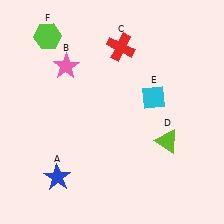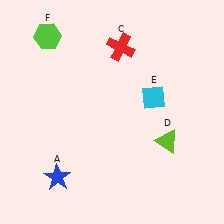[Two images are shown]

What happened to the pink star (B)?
The pink star (B) was removed in Image 2. It was in the top-left area of Image 1.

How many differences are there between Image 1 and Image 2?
There is 1 difference between the two images.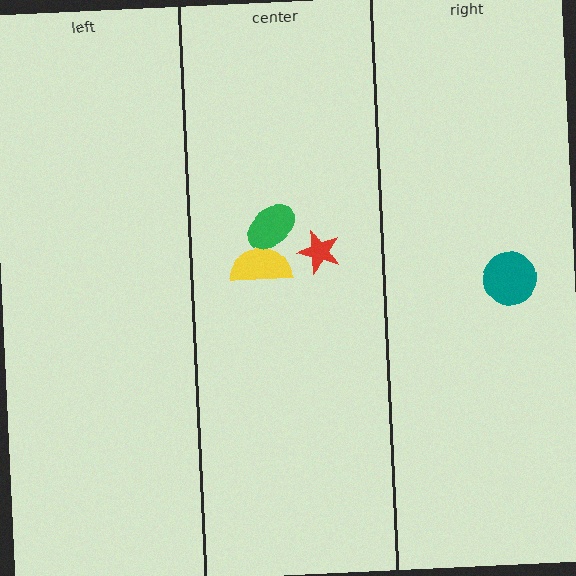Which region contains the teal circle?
The right region.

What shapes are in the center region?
The red star, the yellow semicircle, the green ellipse.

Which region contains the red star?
The center region.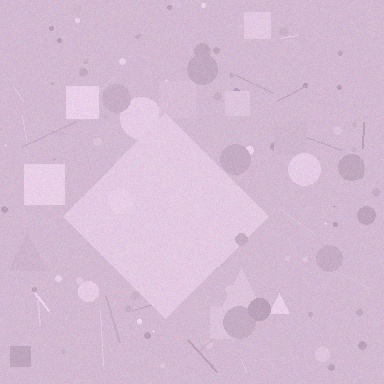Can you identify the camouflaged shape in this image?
The camouflaged shape is a diamond.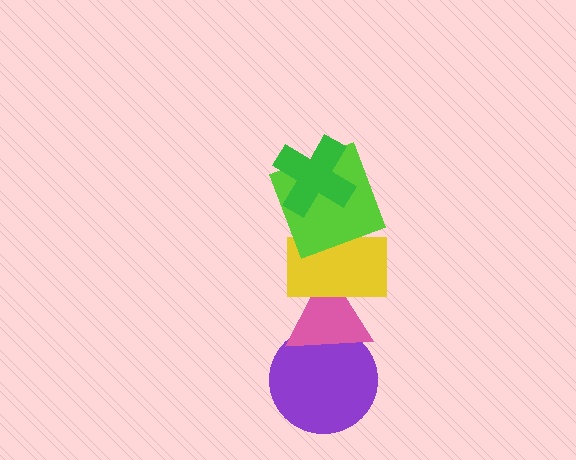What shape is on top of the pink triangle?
The yellow rectangle is on top of the pink triangle.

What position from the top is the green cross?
The green cross is 1st from the top.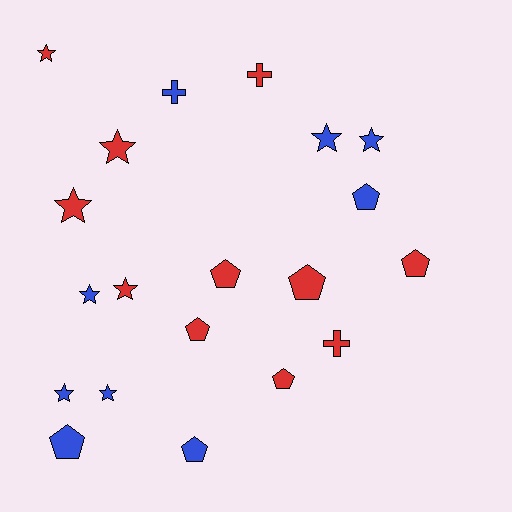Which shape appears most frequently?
Star, with 9 objects.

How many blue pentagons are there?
There are 3 blue pentagons.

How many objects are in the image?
There are 20 objects.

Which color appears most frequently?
Red, with 11 objects.